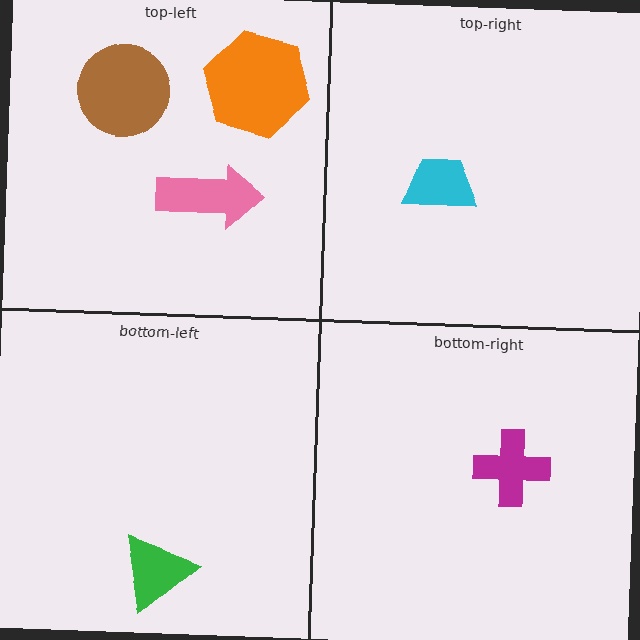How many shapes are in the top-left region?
3.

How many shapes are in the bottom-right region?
1.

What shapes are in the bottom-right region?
The magenta cross.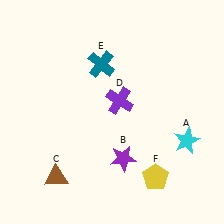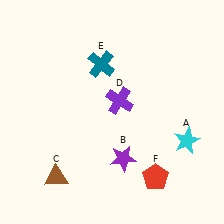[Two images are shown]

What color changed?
The pentagon (F) changed from yellow in Image 1 to red in Image 2.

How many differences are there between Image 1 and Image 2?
There is 1 difference between the two images.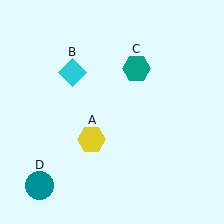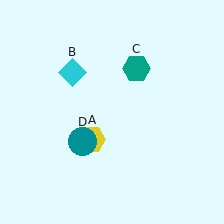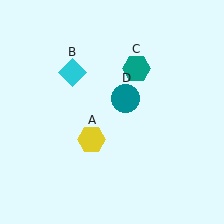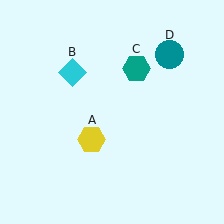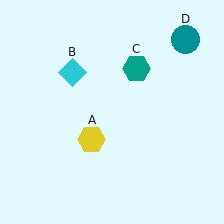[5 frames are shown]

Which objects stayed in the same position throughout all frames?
Yellow hexagon (object A) and cyan diamond (object B) and teal hexagon (object C) remained stationary.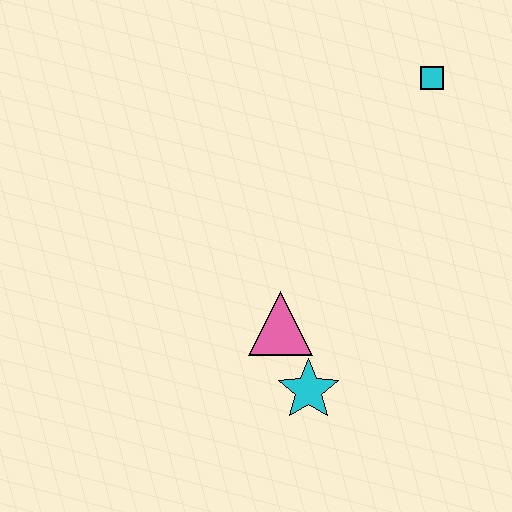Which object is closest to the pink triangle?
The cyan star is closest to the pink triangle.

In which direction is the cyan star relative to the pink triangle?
The cyan star is below the pink triangle.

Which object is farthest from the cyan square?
The cyan star is farthest from the cyan square.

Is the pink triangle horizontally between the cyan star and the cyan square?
No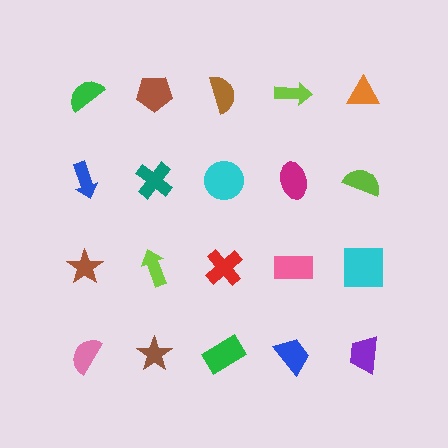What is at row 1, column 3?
A brown semicircle.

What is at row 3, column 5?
A cyan square.